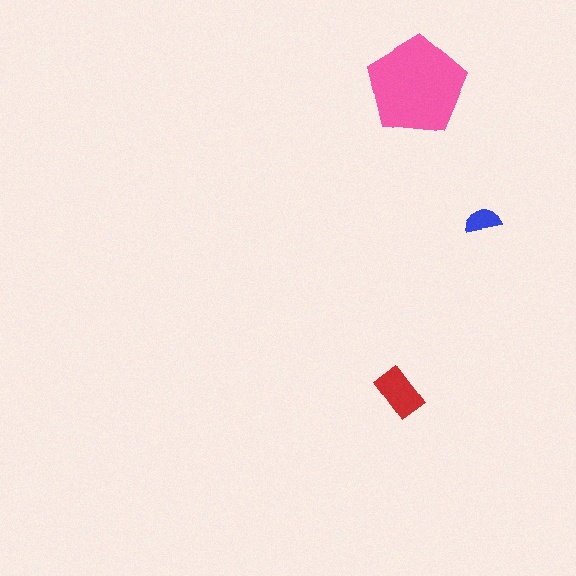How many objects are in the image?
There are 3 objects in the image.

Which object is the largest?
The pink pentagon.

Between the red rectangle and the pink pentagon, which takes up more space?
The pink pentagon.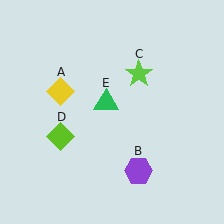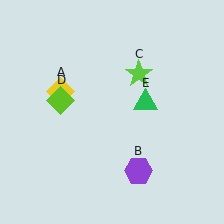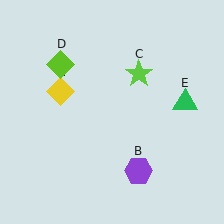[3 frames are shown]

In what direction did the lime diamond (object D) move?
The lime diamond (object D) moved up.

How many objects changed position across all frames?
2 objects changed position: lime diamond (object D), green triangle (object E).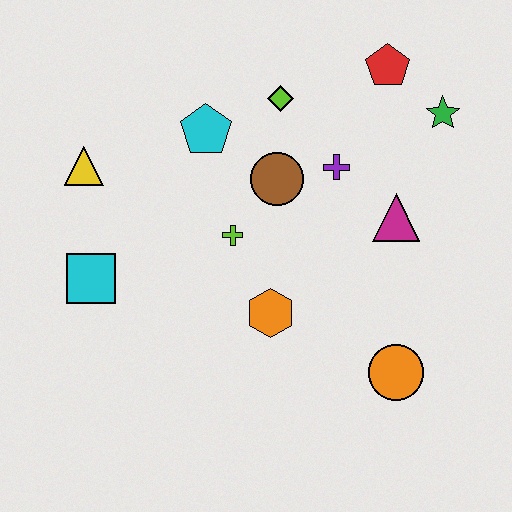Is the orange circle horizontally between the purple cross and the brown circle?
No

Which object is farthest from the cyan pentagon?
The orange circle is farthest from the cyan pentagon.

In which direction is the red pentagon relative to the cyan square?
The red pentagon is to the right of the cyan square.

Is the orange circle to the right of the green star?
No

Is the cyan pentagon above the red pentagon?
No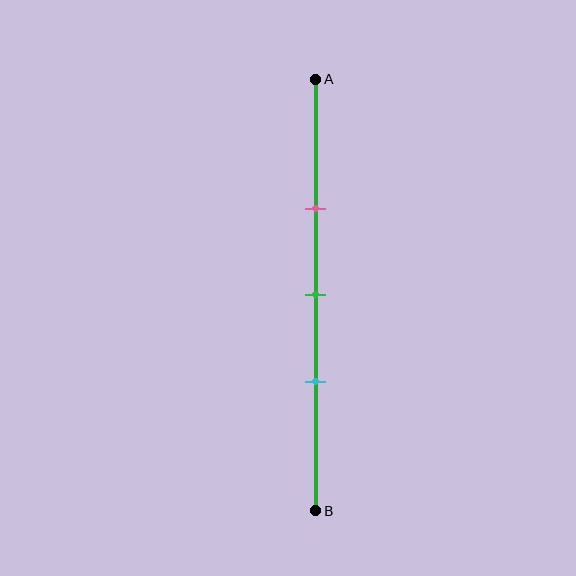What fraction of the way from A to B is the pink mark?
The pink mark is approximately 30% (0.3) of the way from A to B.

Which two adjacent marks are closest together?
The green and cyan marks are the closest adjacent pair.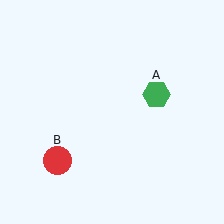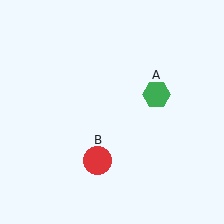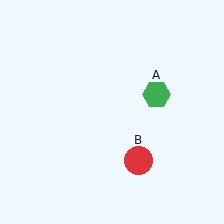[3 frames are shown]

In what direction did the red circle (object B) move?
The red circle (object B) moved right.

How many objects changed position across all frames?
1 object changed position: red circle (object B).